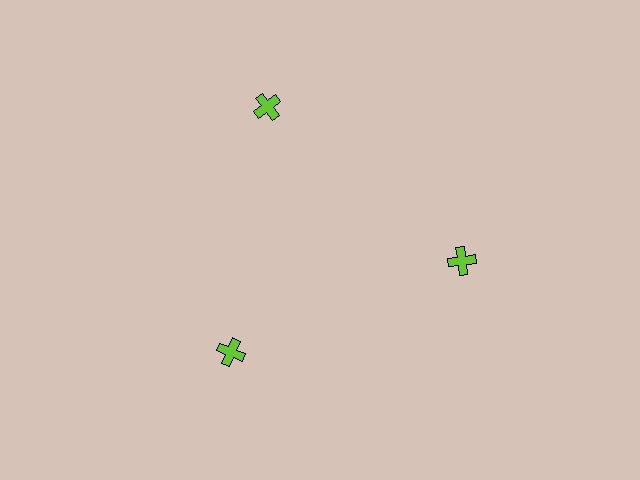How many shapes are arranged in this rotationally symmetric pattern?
There are 3 shapes, arranged in 3 groups of 1.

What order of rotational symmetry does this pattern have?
This pattern has 3-fold rotational symmetry.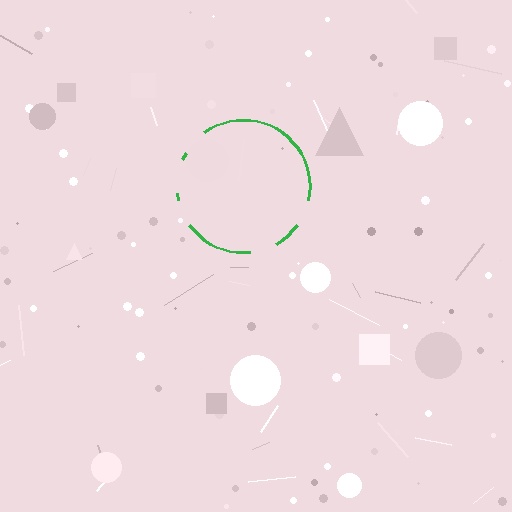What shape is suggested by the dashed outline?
The dashed outline suggests a circle.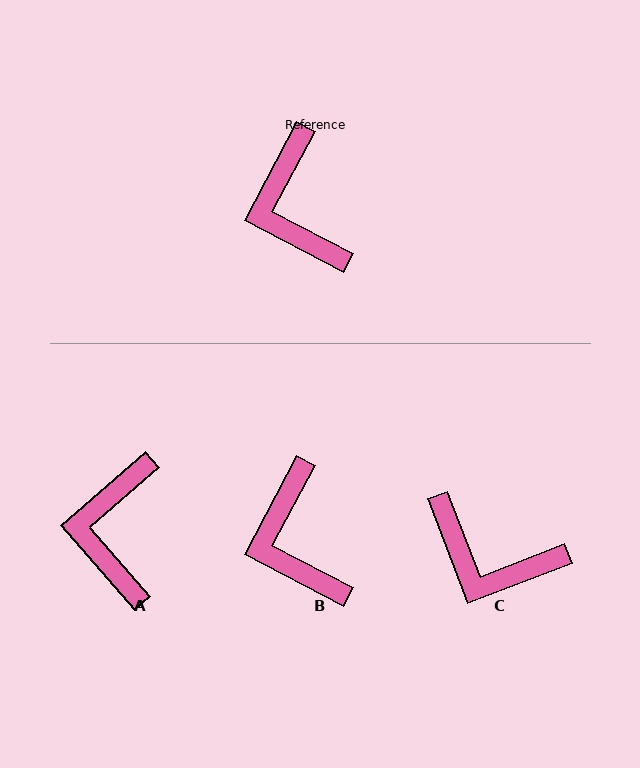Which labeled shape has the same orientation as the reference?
B.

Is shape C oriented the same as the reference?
No, it is off by about 49 degrees.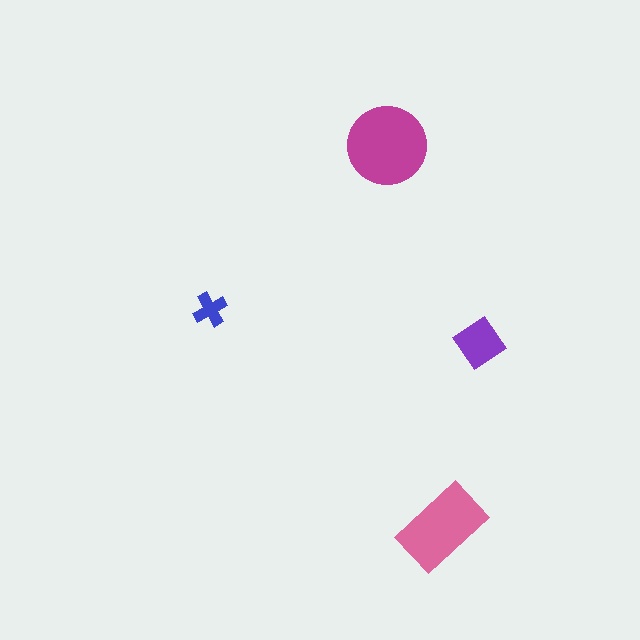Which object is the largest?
The magenta circle.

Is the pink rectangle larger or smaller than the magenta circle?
Smaller.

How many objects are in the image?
There are 4 objects in the image.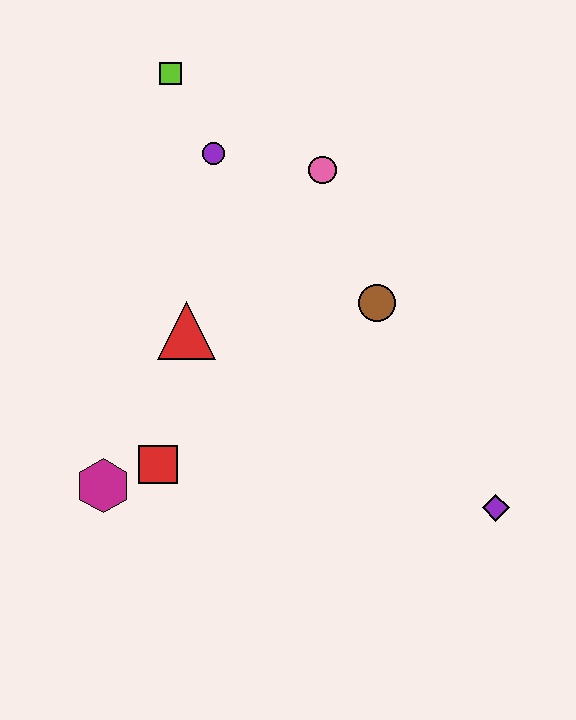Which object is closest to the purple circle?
The lime square is closest to the purple circle.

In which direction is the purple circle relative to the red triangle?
The purple circle is above the red triangle.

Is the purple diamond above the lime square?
No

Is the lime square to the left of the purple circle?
Yes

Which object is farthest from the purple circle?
The purple diamond is farthest from the purple circle.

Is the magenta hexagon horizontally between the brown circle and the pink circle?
No